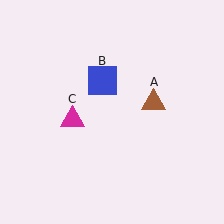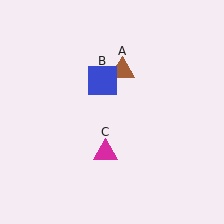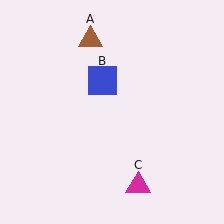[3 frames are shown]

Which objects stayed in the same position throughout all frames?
Blue square (object B) remained stationary.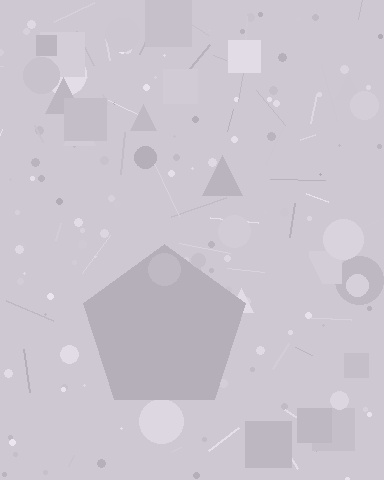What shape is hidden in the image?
A pentagon is hidden in the image.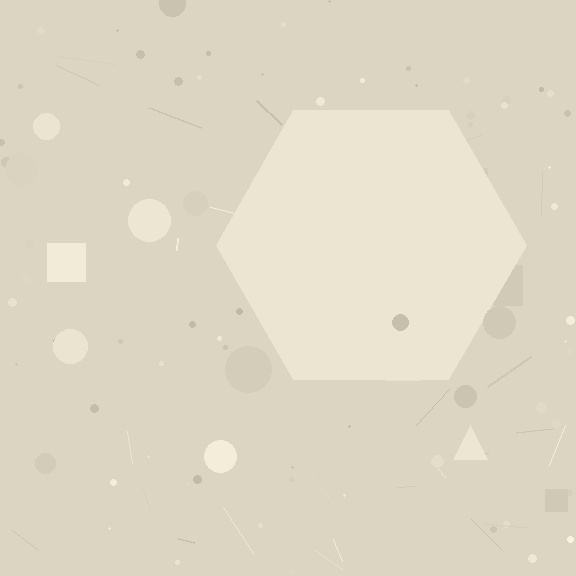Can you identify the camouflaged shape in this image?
The camouflaged shape is a hexagon.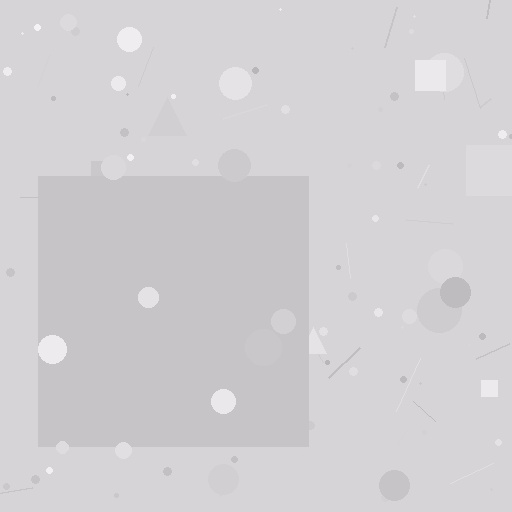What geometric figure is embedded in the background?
A square is embedded in the background.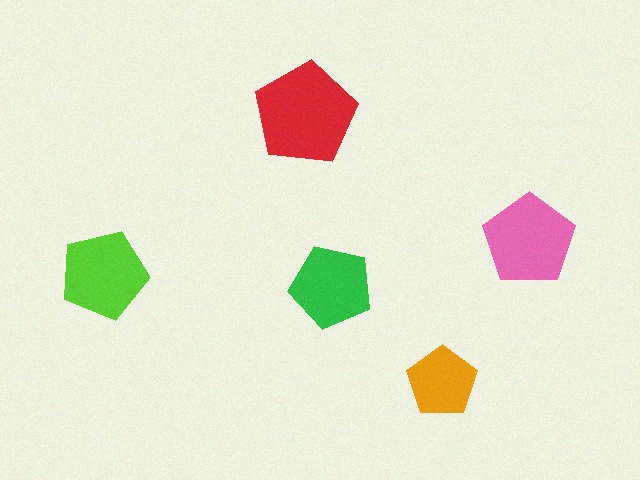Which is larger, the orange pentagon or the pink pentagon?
The pink one.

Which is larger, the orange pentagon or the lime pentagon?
The lime one.